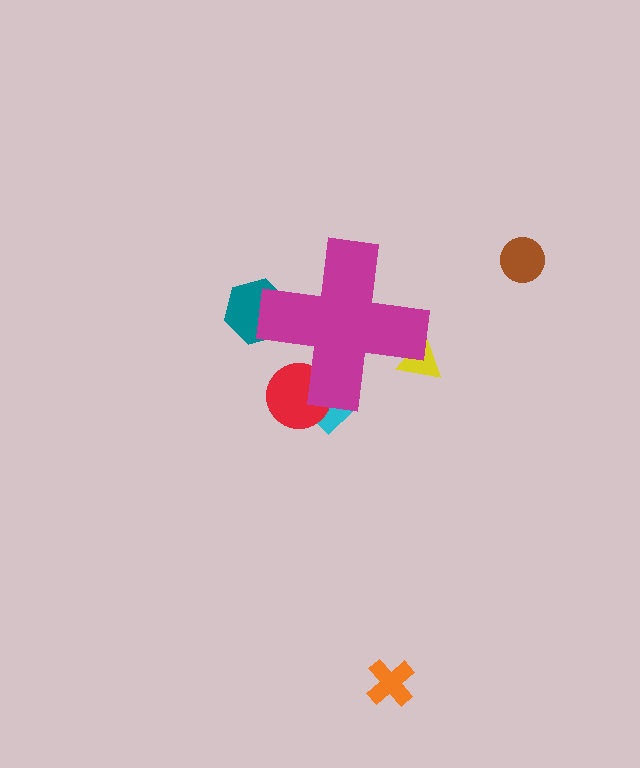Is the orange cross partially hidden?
No, the orange cross is fully visible.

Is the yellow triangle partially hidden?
Yes, the yellow triangle is partially hidden behind the magenta cross.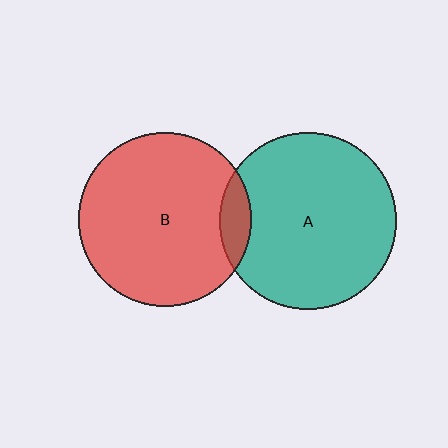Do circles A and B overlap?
Yes.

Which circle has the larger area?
Circle A (teal).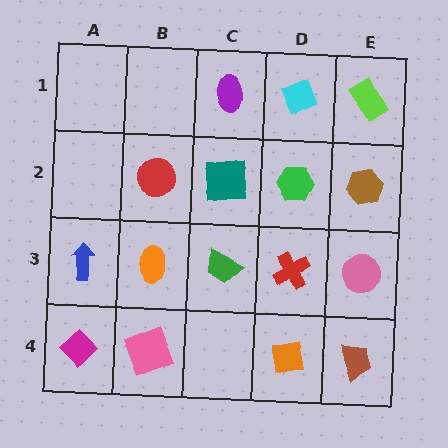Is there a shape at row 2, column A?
No, that cell is empty.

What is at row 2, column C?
A teal square.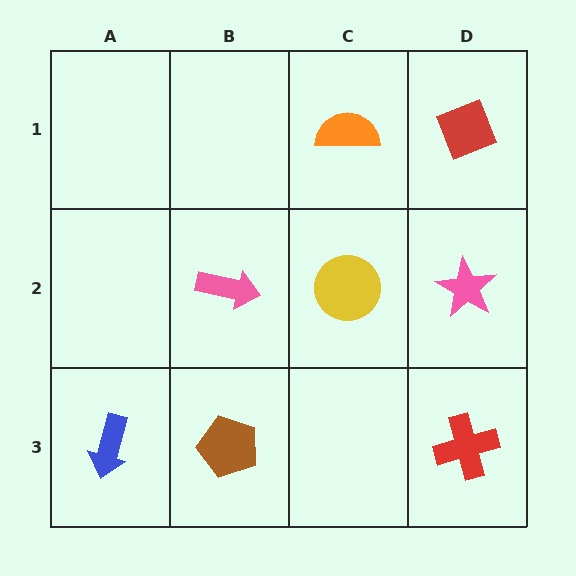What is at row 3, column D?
A red cross.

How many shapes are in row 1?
2 shapes.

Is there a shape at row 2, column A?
No, that cell is empty.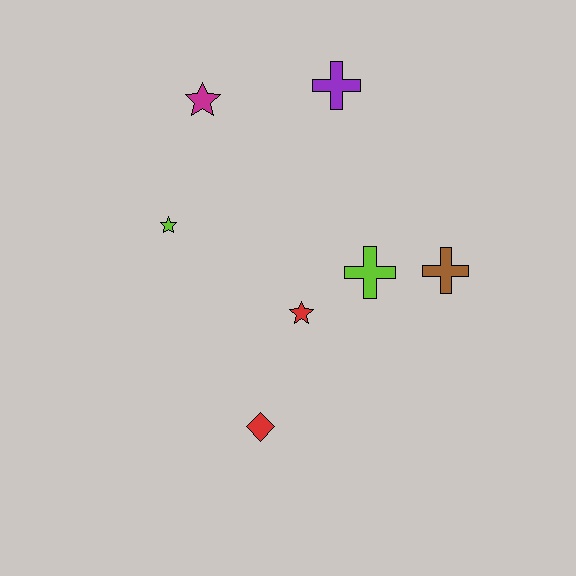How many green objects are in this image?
There are no green objects.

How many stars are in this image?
There are 3 stars.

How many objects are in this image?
There are 7 objects.